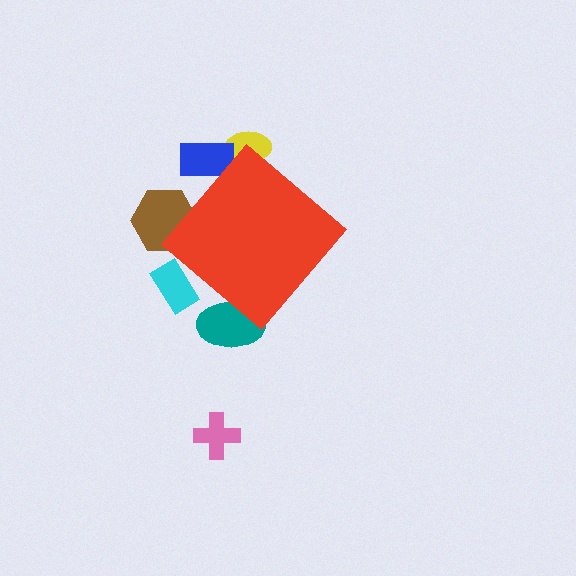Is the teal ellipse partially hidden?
Yes, the teal ellipse is partially hidden behind the red diamond.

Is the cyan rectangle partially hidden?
Yes, the cyan rectangle is partially hidden behind the red diamond.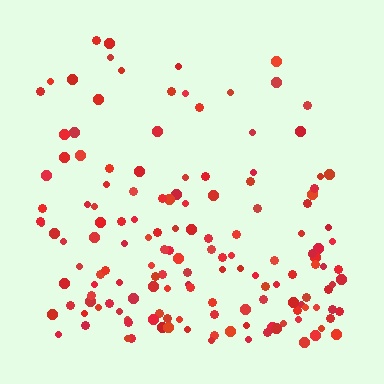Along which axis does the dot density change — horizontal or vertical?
Vertical.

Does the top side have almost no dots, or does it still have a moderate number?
Still a moderate number, just noticeably fewer than the bottom.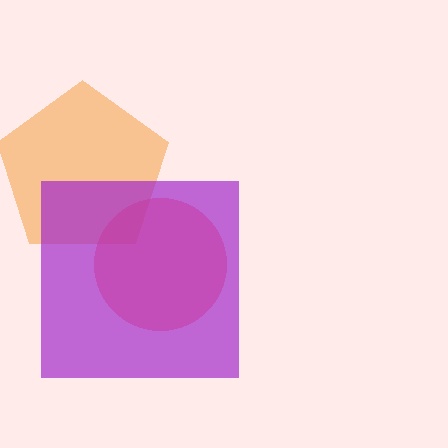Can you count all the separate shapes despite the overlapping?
Yes, there are 3 separate shapes.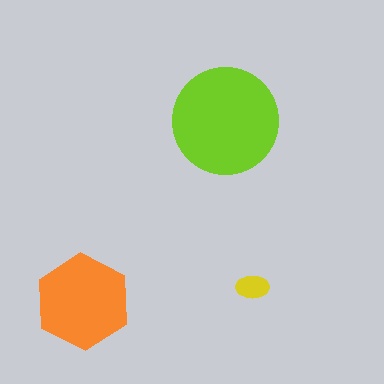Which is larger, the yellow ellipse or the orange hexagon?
The orange hexagon.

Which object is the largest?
The lime circle.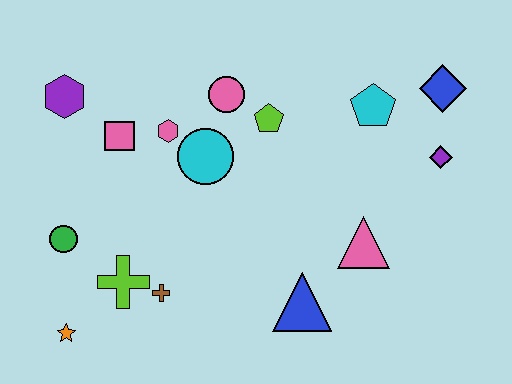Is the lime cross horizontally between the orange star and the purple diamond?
Yes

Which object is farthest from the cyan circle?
The blue diamond is farthest from the cyan circle.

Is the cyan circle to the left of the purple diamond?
Yes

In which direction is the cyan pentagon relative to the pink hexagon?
The cyan pentagon is to the right of the pink hexagon.